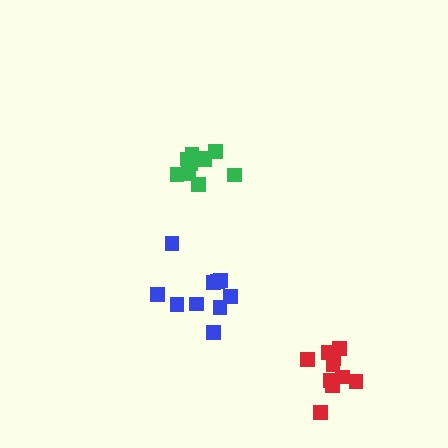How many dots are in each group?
Group 1: 10 dots, Group 2: 10 dots, Group 3: 10 dots (30 total).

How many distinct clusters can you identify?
There are 3 distinct clusters.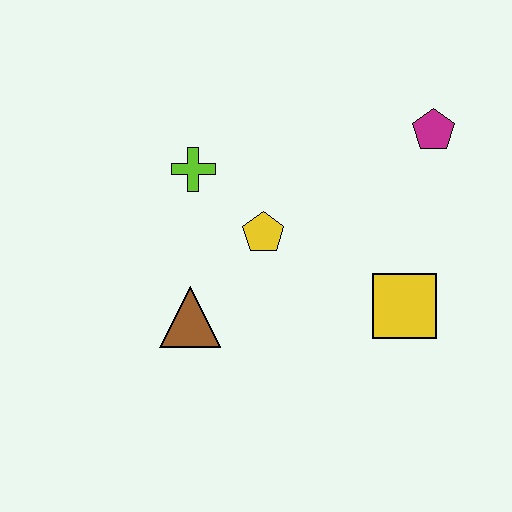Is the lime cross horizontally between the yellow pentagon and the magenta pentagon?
No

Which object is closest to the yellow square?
The yellow pentagon is closest to the yellow square.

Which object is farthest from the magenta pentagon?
The brown triangle is farthest from the magenta pentagon.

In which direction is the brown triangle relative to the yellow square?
The brown triangle is to the left of the yellow square.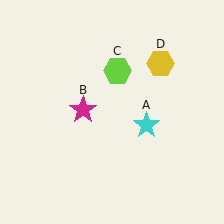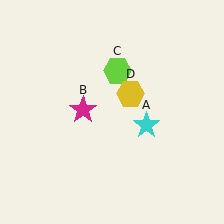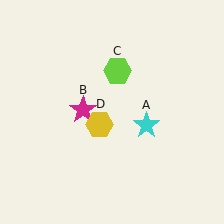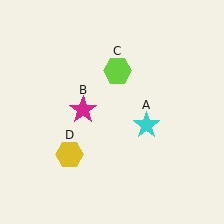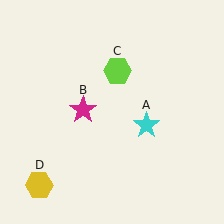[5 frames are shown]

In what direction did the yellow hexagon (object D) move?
The yellow hexagon (object D) moved down and to the left.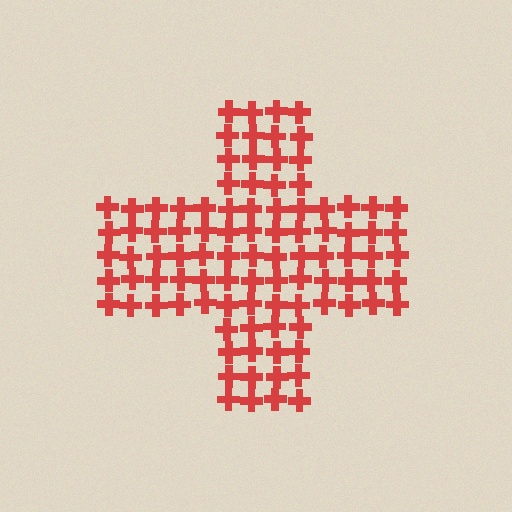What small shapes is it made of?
It is made of small crosses.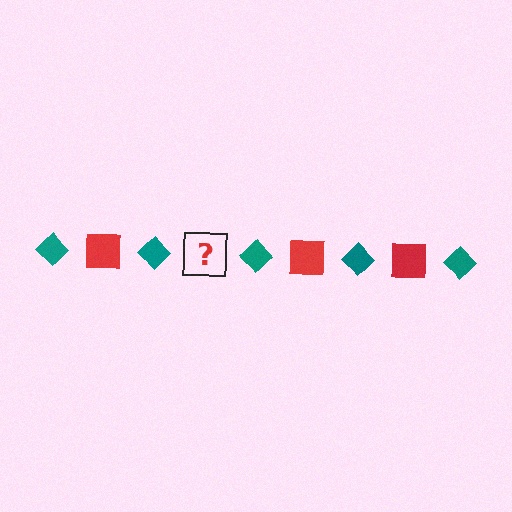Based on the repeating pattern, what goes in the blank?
The blank should be a red square.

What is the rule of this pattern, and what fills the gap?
The rule is that the pattern alternates between teal diamond and red square. The gap should be filled with a red square.